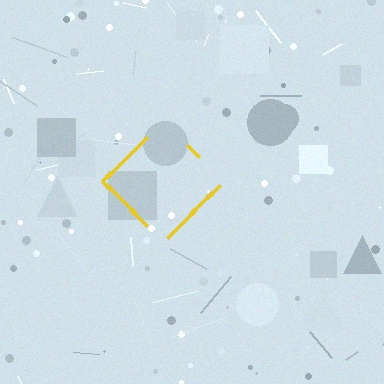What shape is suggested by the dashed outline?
The dashed outline suggests a diamond.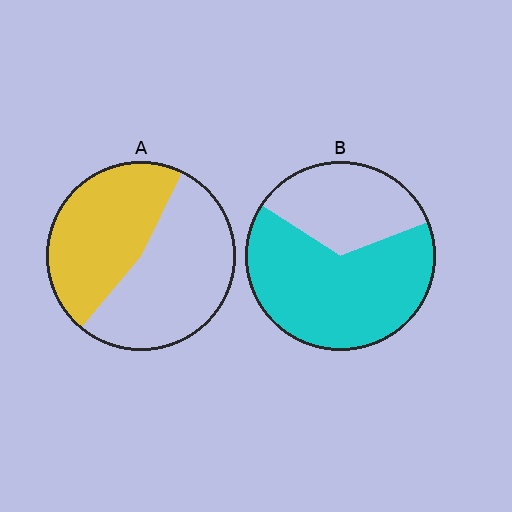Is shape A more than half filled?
Roughly half.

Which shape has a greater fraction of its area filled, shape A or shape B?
Shape B.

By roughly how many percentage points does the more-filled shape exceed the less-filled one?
By roughly 20 percentage points (B over A).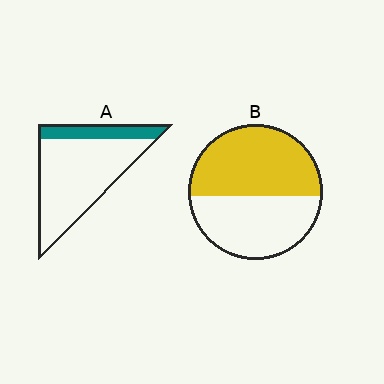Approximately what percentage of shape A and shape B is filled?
A is approximately 20% and B is approximately 55%.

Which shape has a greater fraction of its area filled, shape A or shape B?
Shape B.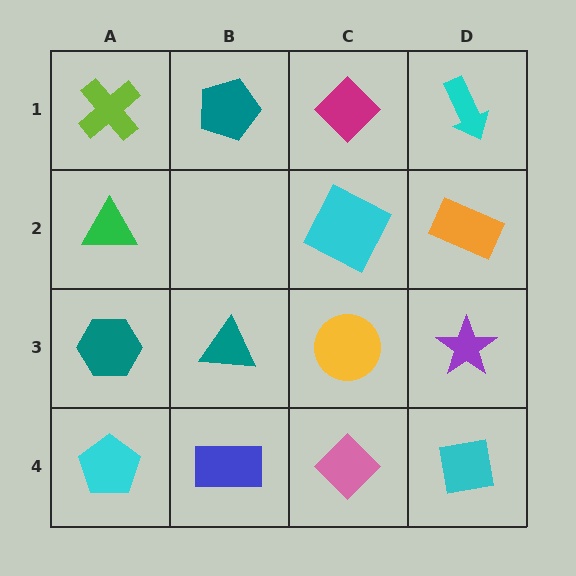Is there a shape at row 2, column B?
No, that cell is empty.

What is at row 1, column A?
A lime cross.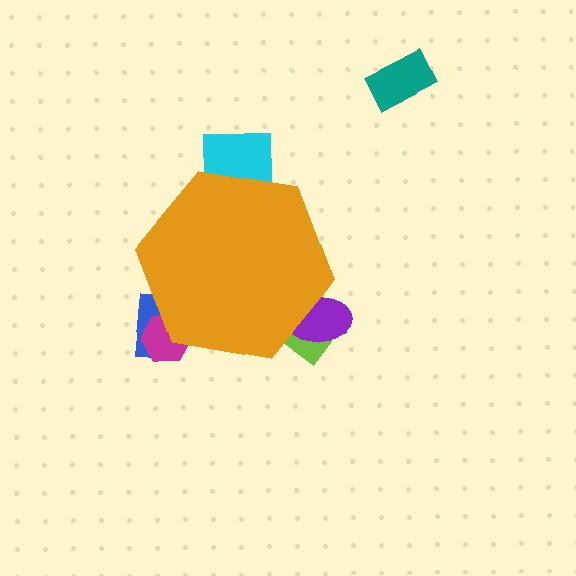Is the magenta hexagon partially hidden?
Yes, the magenta hexagon is partially hidden behind the orange hexagon.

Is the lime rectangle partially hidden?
Yes, the lime rectangle is partially hidden behind the orange hexagon.